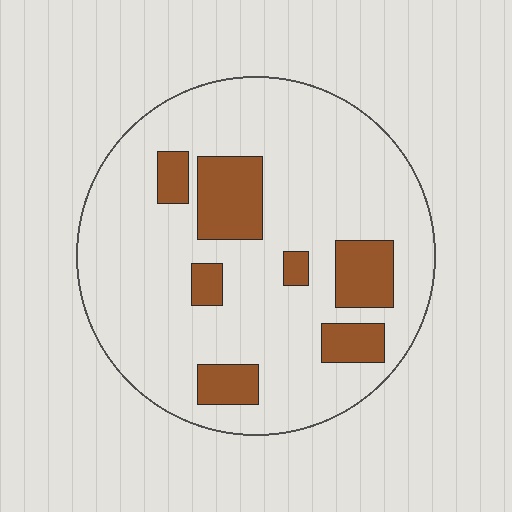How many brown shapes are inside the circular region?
7.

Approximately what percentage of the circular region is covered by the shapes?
Approximately 20%.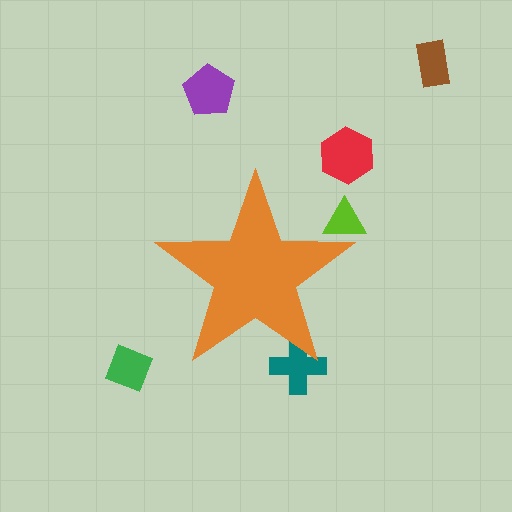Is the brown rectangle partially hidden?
No, the brown rectangle is fully visible.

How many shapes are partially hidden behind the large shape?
2 shapes are partially hidden.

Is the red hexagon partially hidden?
No, the red hexagon is fully visible.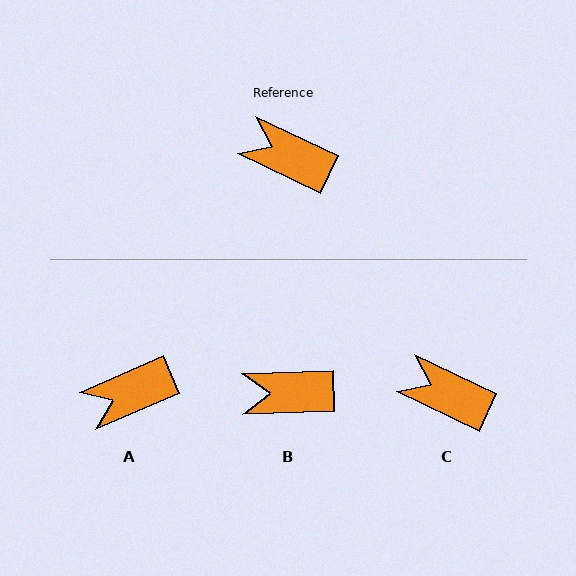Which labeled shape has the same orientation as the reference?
C.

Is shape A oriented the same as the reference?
No, it is off by about 49 degrees.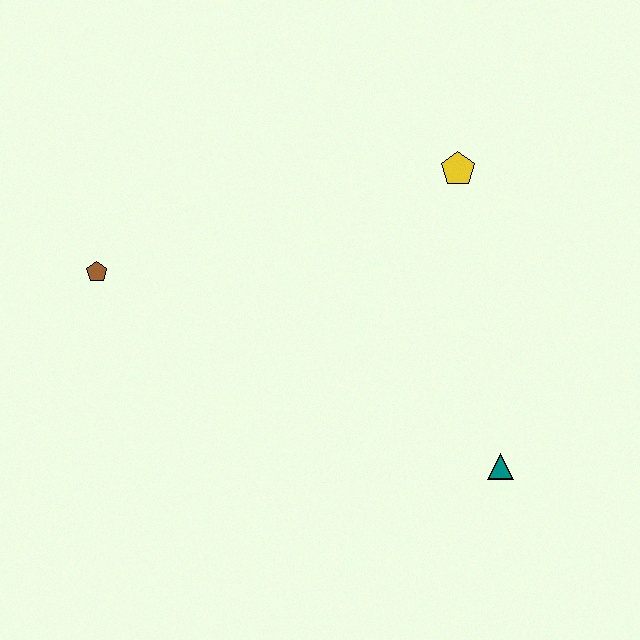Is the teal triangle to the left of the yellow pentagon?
No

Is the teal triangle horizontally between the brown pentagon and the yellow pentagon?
No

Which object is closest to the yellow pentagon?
The teal triangle is closest to the yellow pentagon.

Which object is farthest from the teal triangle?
The brown pentagon is farthest from the teal triangle.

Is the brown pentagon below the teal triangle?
No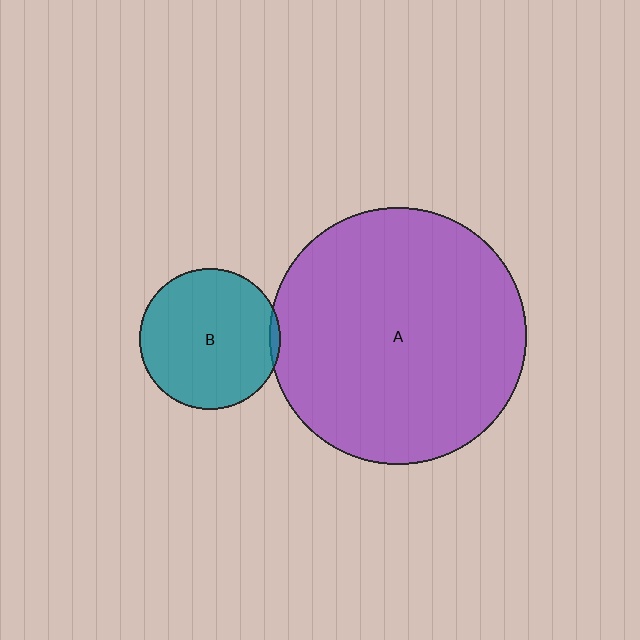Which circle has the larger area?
Circle A (purple).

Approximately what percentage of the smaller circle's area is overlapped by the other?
Approximately 5%.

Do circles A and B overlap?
Yes.